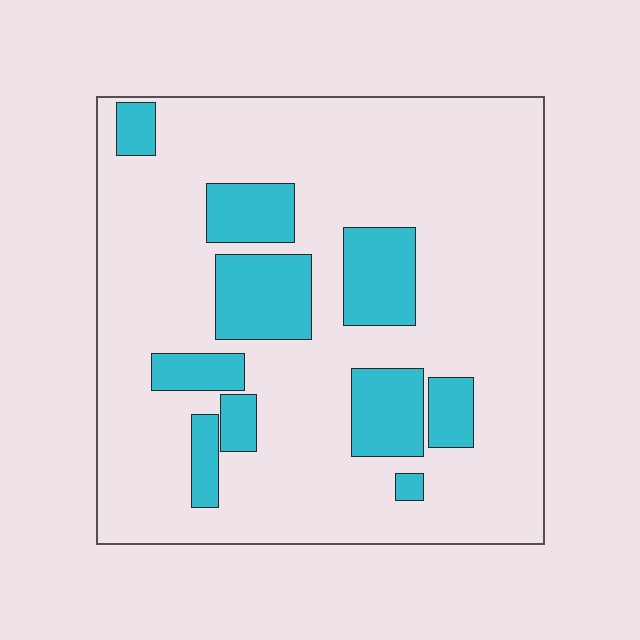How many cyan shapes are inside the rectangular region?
10.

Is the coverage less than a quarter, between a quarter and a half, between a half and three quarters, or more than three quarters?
Less than a quarter.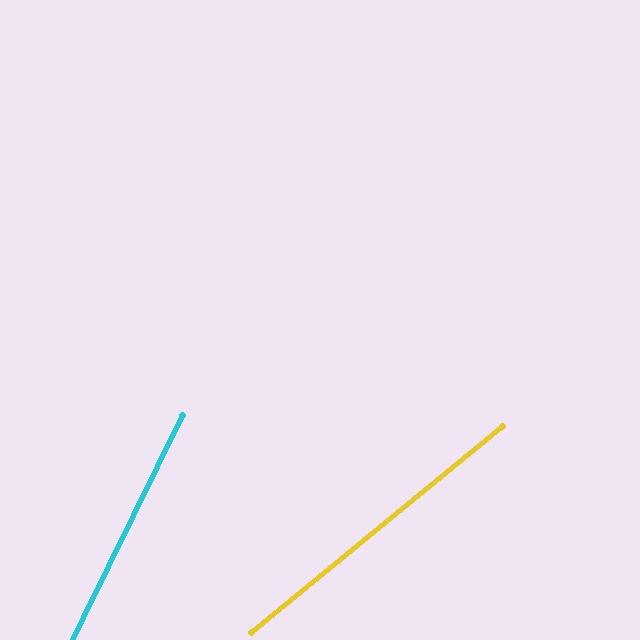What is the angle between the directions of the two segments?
Approximately 25 degrees.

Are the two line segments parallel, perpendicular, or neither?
Neither parallel nor perpendicular — they differ by about 25°.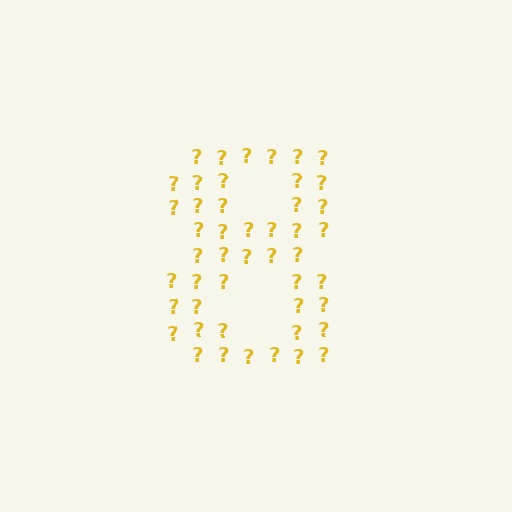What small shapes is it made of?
It is made of small question marks.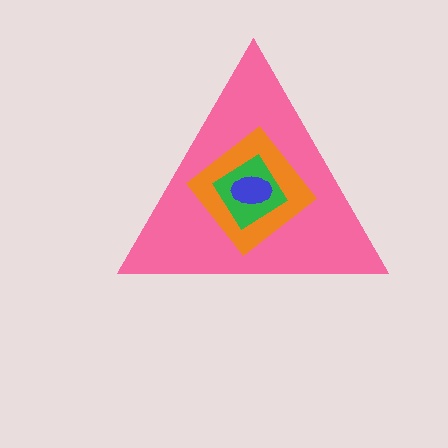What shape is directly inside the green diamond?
The blue ellipse.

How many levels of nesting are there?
4.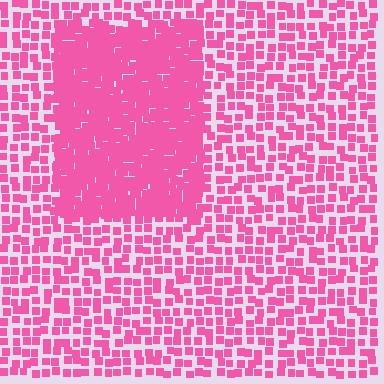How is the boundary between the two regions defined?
The boundary is defined by a change in element density (approximately 2.3x ratio). All elements are the same color, size, and shape.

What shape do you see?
I see a rectangle.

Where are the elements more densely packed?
The elements are more densely packed inside the rectangle boundary.